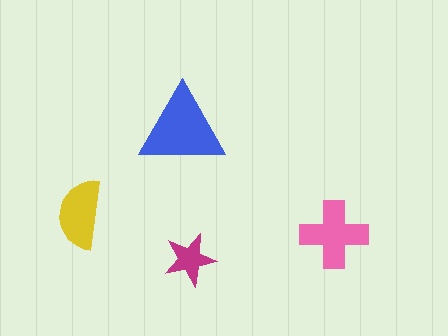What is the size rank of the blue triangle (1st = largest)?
1st.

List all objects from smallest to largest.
The magenta star, the yellow semicircle, the pink cross, the blue triangle.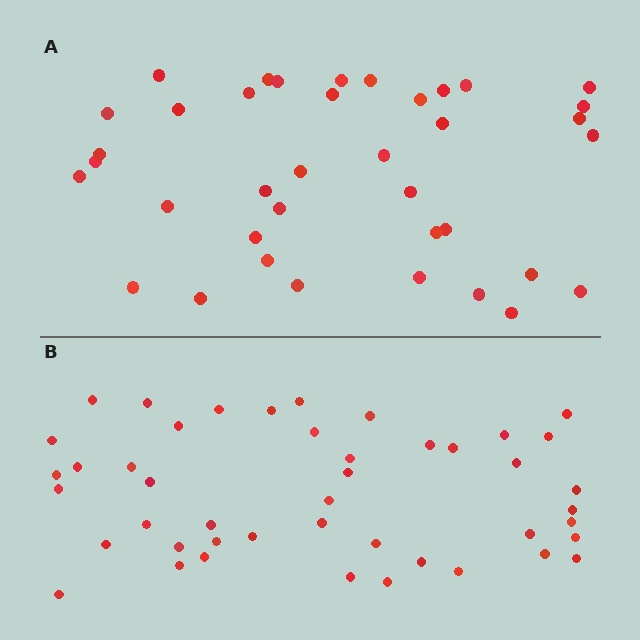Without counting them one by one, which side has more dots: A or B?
Region B (the bottom region) has more dots.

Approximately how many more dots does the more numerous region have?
Region B has roughly 8 or so more dots than region A.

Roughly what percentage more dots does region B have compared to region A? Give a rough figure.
About 20% more.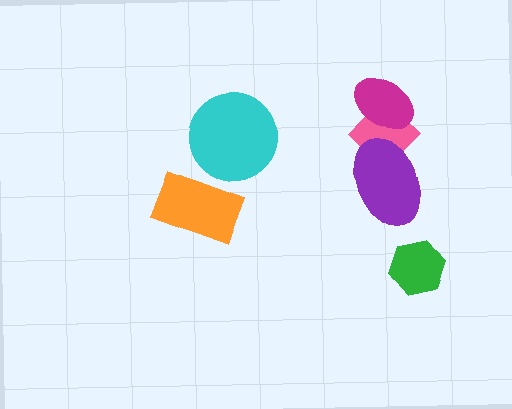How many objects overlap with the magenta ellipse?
1 object overlaps with the magenta ellipse.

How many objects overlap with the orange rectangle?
0 objects overlap with the orange rectangle.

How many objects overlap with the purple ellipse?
1 object overlaps with the purple ellipse.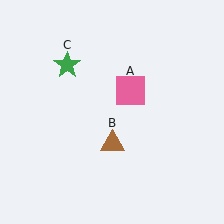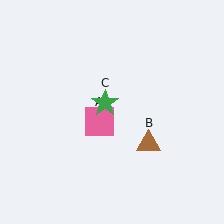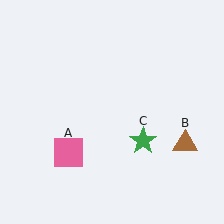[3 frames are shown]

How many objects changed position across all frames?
3 objects changed position: pink square (object A), brown triangle (object B), green star (object C).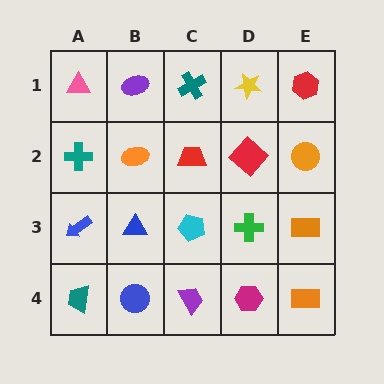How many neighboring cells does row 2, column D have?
4.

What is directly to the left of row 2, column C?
An orange ellipse.